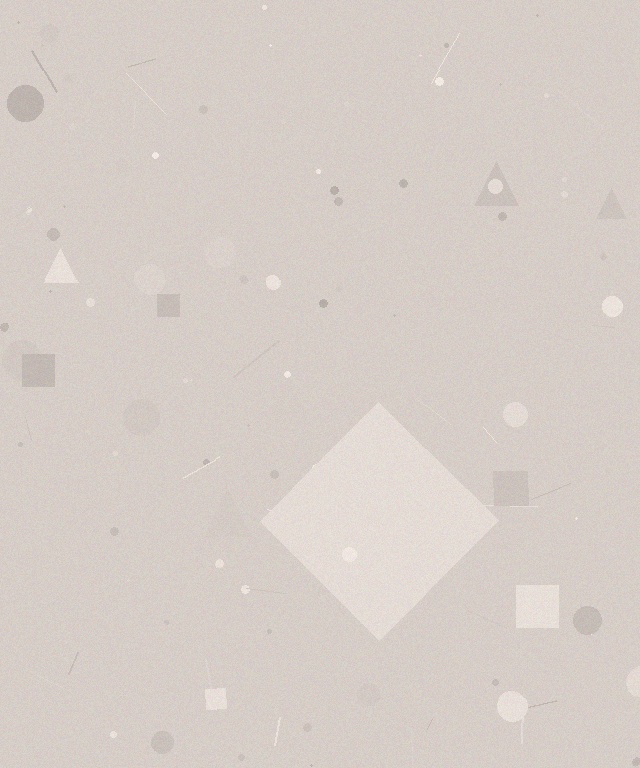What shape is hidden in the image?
A diamond is hidden in the image.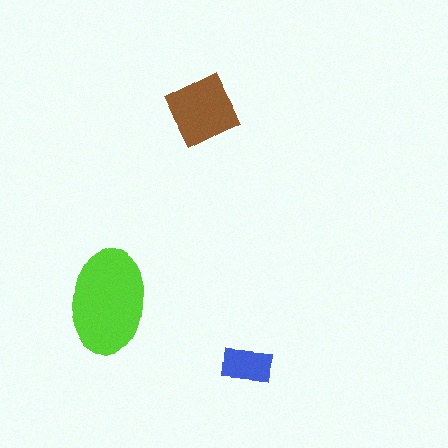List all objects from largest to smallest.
The lime ellipse, the brown square, the blue rectangle.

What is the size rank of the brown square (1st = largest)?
2nd.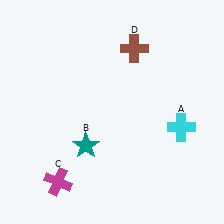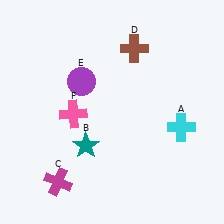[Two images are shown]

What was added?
A purple circle (E), a pink cross (F) were added in Image 2.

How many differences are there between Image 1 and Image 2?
There are 2 differences between the two images.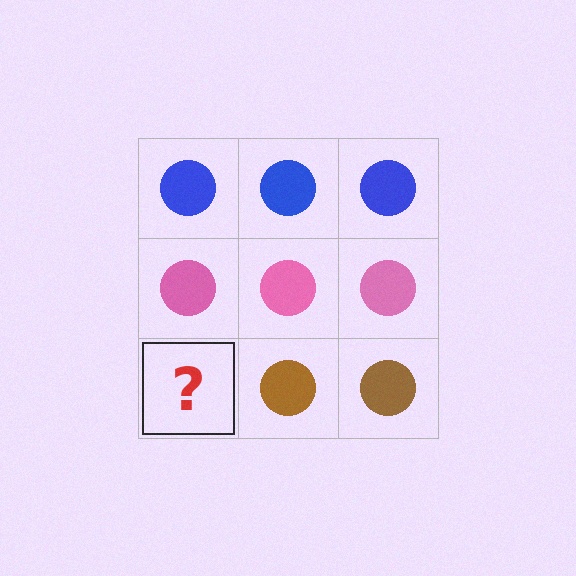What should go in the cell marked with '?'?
The missing cell should contain a brown circle.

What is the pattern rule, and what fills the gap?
The rule is that each row has a consistent color. The gap should be filled with a brown circle.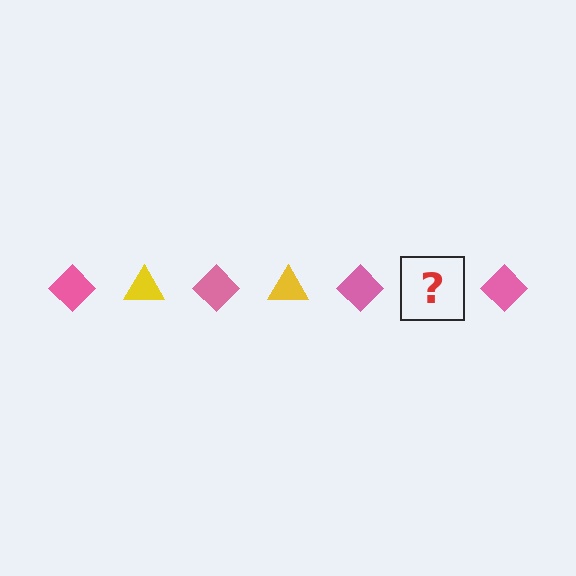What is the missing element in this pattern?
The missing element is a yellow triangle.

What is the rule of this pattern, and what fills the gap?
The rule is that the pattern alternates between pink diamond and yellow triangle. The gap should be filled with a yellow triangle.